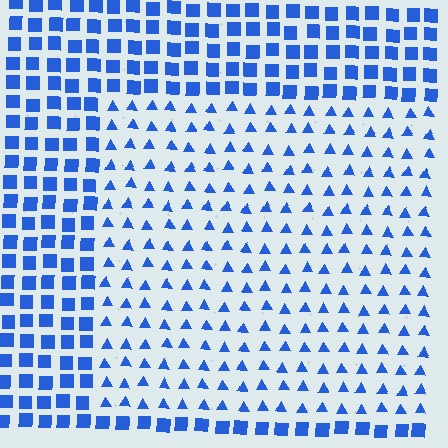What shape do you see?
I see a rectangle.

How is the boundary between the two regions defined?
The boundary is defined by a change in element shape: triangles inside vs. squares outside. All elements share the same color and spacing.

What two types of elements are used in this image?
The image uses triangles inside the rectangle region and squares outside it.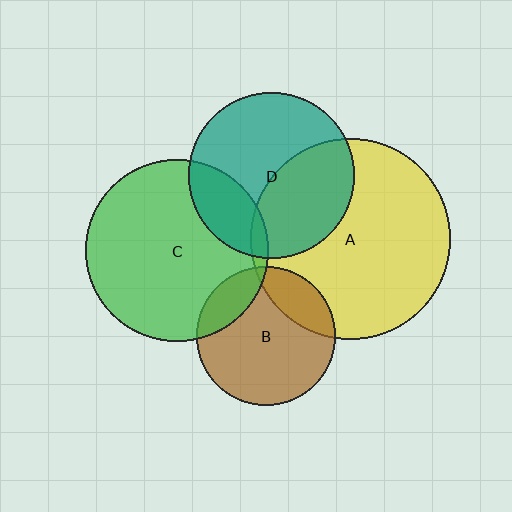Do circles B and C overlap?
Yes.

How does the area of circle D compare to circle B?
Approximately 1.4 times.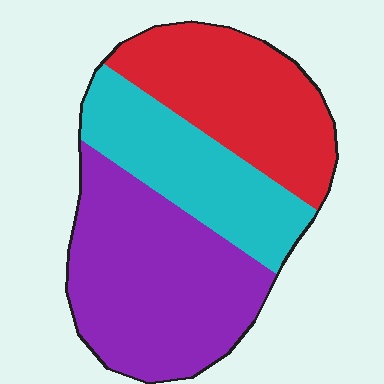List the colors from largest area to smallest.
From largest to smallest: purple, red, cyan.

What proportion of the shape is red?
Red takes up about one third (1/3) of the shape.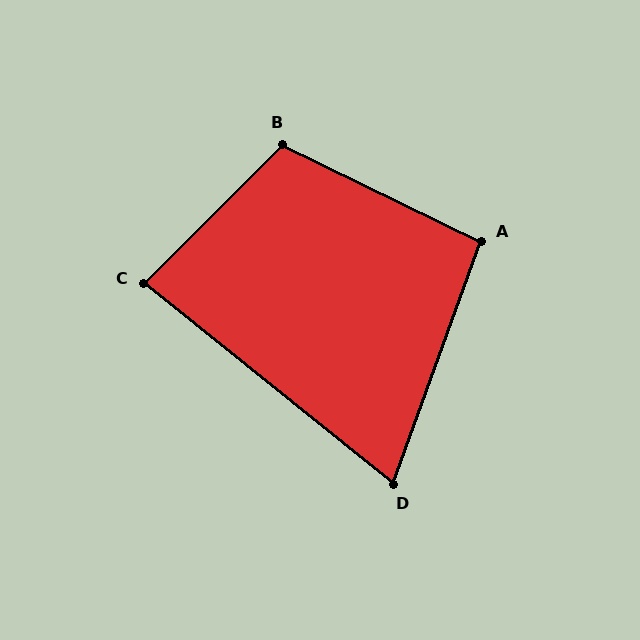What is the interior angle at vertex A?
Approximately 96 degrees (obtuse).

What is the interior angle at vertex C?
Approximately 84 degrees (acute).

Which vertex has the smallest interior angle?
D, at approximately 71 degrees.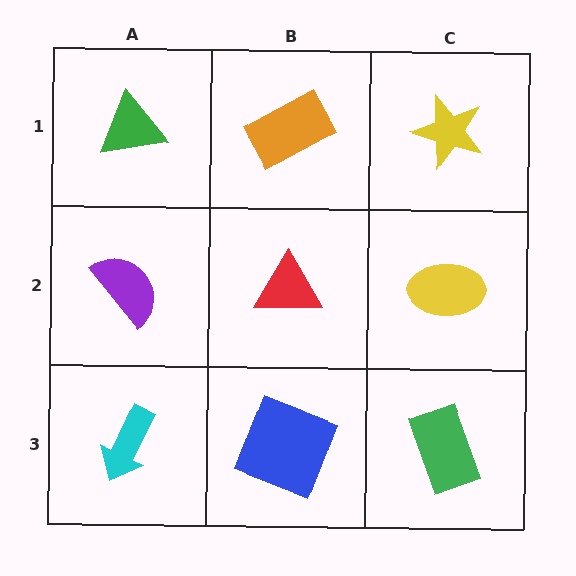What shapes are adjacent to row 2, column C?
A yellow star (row 1, column C), a green rectangle (row 3, column C), a red triangle (row 2, column B).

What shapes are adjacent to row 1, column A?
A purple semicircle (row 2, column A), an orange rectangle (row 1, column B).